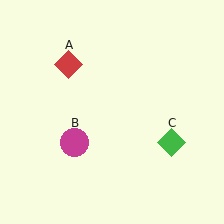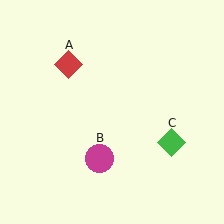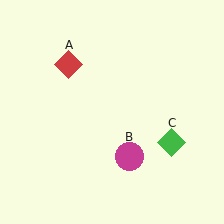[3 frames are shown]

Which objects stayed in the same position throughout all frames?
Red diamond (object A) and green diamond (object C) remained stationary.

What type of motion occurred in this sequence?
The magenta circle (object B) rotated counterclockwise around the center of the scene.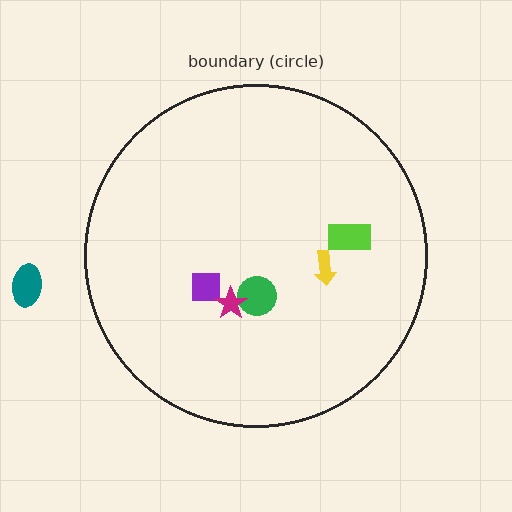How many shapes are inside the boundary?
5 inside, 1 outside.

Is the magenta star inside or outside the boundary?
Inside.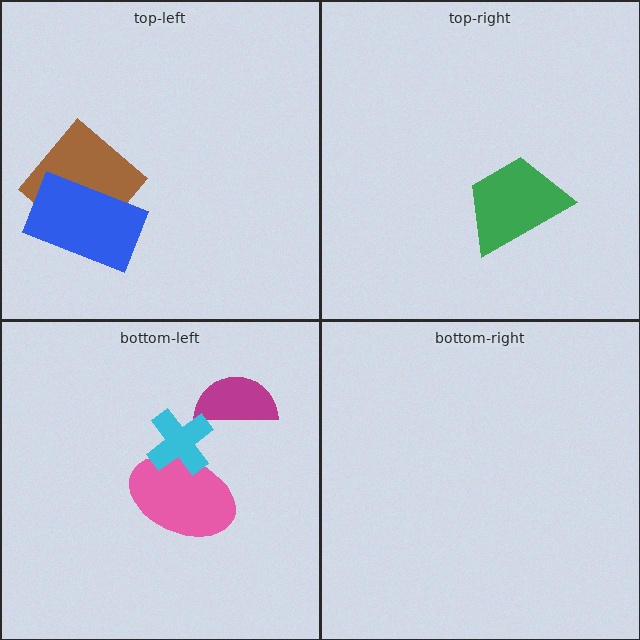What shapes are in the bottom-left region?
The pink ellipse, the magenta semicircle, the cyan cross.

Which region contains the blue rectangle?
The top-left region.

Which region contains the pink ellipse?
The bottom-left region.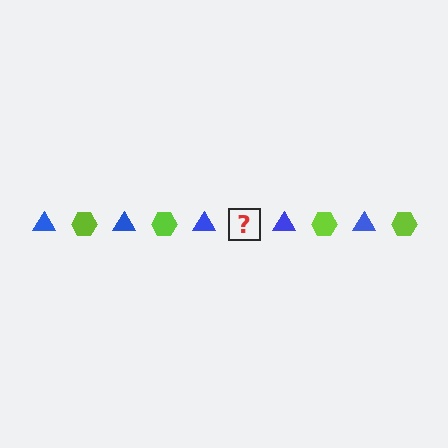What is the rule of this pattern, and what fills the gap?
The rule is that the pattern alternates between blue triangle and lime hexagon. The gap should be filled with a lime hexagon.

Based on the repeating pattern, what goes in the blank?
The blank should be a lime hexagon.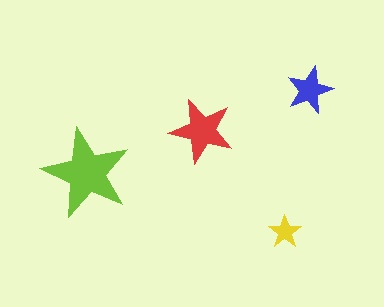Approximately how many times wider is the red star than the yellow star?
About 2 times wider.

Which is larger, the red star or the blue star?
The red one.